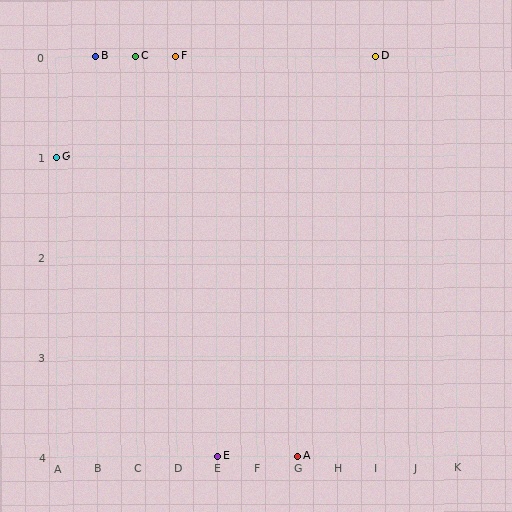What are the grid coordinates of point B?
Point B is at grid coordinates (B, 0).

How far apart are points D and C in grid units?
Points D and C are 6 columns apart.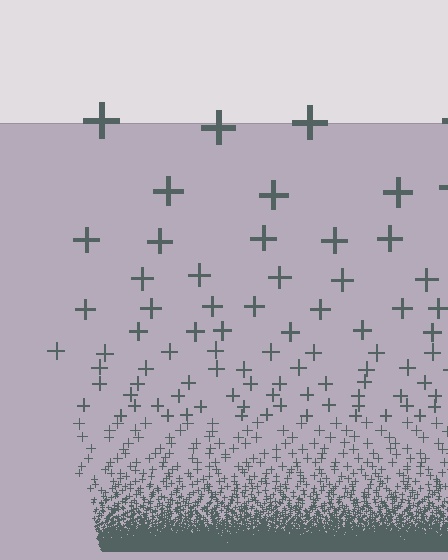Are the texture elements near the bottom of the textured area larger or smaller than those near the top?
Smaller. The gradient is inverted — elements near the bottom are smaller and denser.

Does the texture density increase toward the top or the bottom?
Density increases toward the bottom.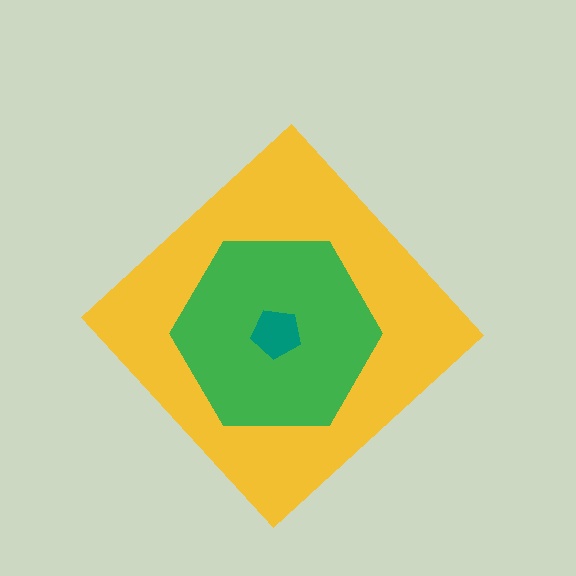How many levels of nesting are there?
3.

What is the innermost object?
The teal pentagon.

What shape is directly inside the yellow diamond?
The green hexagon.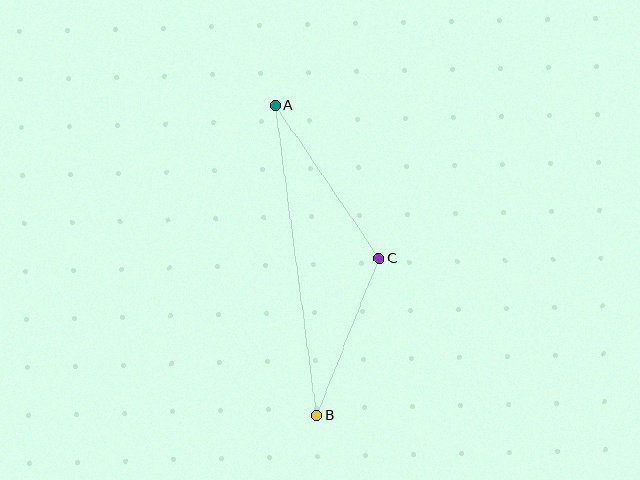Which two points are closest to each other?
Points B and C are closest to each other.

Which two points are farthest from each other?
Points A and B are farthest from each other.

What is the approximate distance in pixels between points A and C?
The distance between A and C is approximately 185 pixels.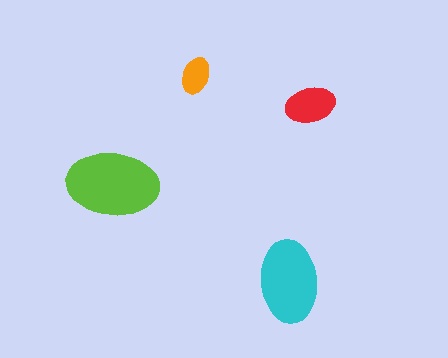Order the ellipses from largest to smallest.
the lime one, the cyan one, the red one, the orange one.